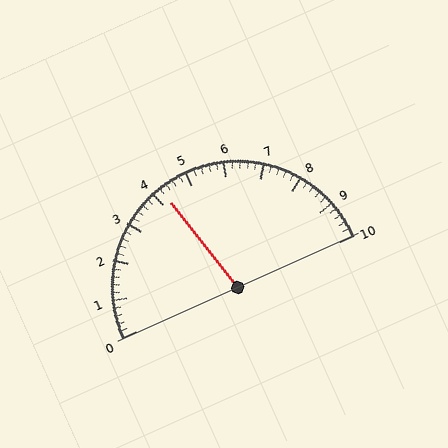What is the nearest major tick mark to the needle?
The nearest major tick mark is 4.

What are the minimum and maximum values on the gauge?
The gauge ranges from 0 to 10.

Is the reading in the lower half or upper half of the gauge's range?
The reading is in the lower half of the range (0 to 10).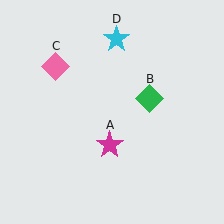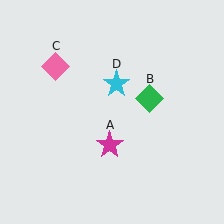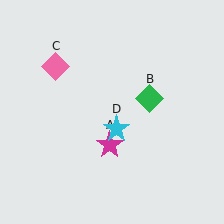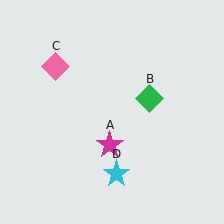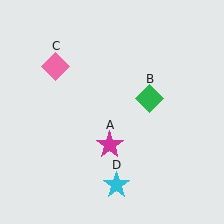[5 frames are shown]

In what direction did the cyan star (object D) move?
The cyan star (object D) moved down.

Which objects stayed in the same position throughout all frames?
Magenta star (object A) and green diamond (object B) and pink diamond (object C) remained stationary.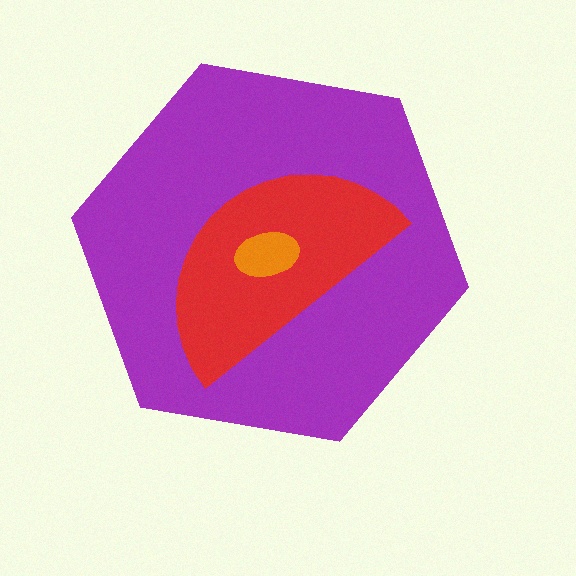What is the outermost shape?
The purple hexagon.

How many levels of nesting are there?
3.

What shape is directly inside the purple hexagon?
The red semicircle.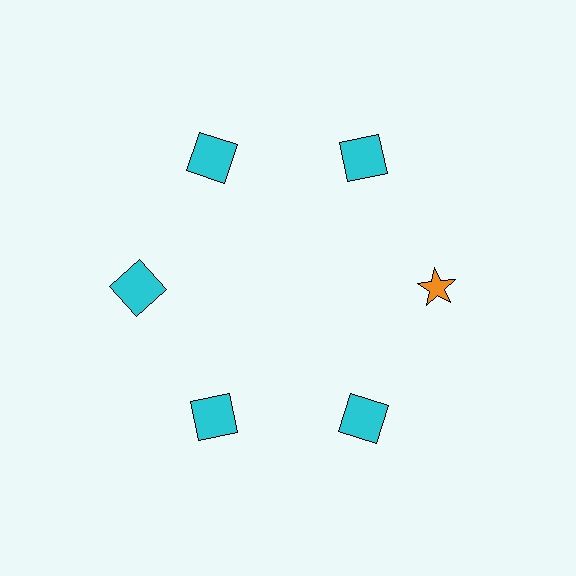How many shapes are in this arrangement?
There are 6 shapes arranged in a ring pattern.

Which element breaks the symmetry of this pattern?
The orange star at roughly the 3 o'clock position breaks the symmetry. All other shapes are cyan squares.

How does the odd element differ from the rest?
It differs in both color (orange instead of cyan) and shape (star instead of square).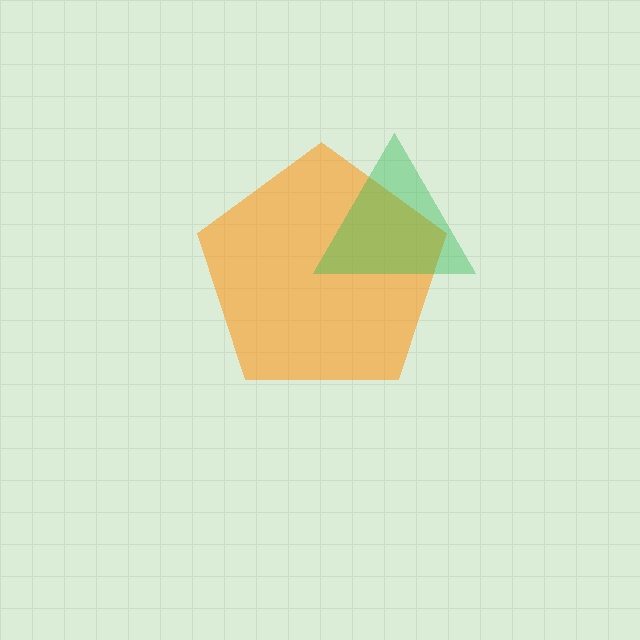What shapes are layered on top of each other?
The layered shapes are: an orange pentagon, a green triangle.